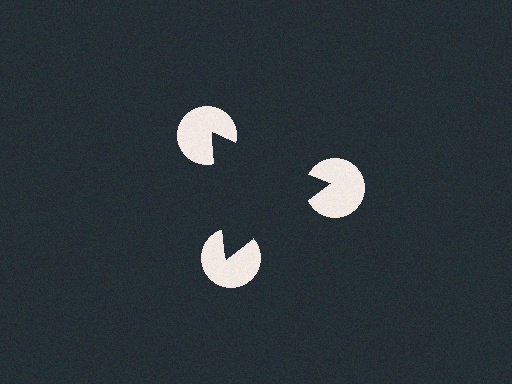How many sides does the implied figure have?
3 sides.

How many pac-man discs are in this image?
There are 3 — one at each vertex of the illusory triangle.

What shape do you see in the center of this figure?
An illusory triangle — its edges are inferred from the aligned wedge cuts in the pac-man discs, not physically drawn.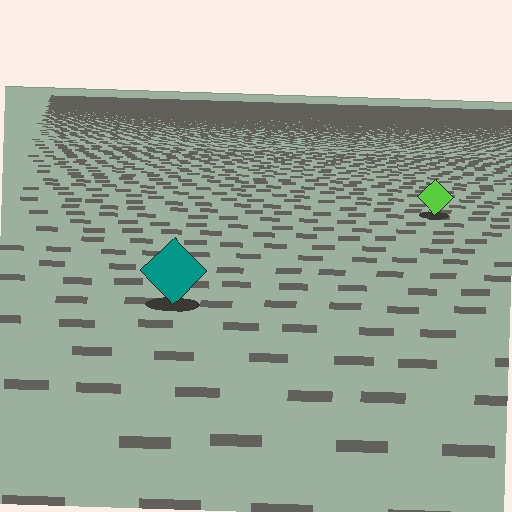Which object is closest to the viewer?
The teal diamond is closest. The texture marks near it are larger and more spread out.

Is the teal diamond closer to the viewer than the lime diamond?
Yes. The teal diamond is closer — you can tell from the texture gradient: the ground texture is coarser near it.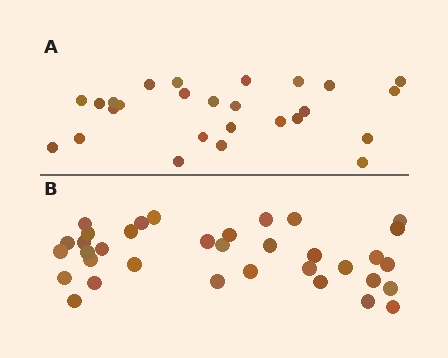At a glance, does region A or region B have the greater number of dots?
Region B (the bottom region) has more dots.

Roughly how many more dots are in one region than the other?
Region B has roughly 8 or so more dots than region A.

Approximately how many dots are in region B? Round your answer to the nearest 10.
About 40 dots. (The exact count is 35, which rounds to 40.)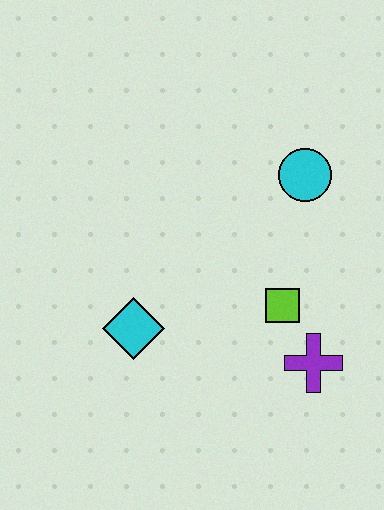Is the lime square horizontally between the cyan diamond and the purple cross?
Yes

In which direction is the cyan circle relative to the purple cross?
The cyan circle is above the purple cross.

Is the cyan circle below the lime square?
No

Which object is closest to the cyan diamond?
The lime square is closest to the cyan diamond.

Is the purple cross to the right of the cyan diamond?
Yes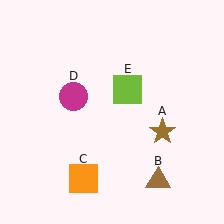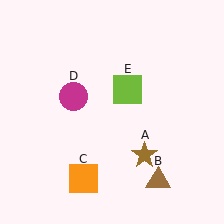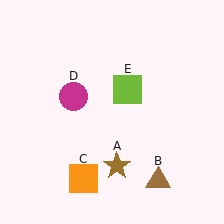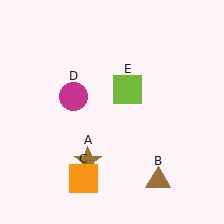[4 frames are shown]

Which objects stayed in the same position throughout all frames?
Brown triangle (object B) and orange square (object C) and magenta circle (object D) and lime square (object E) remained stationary.